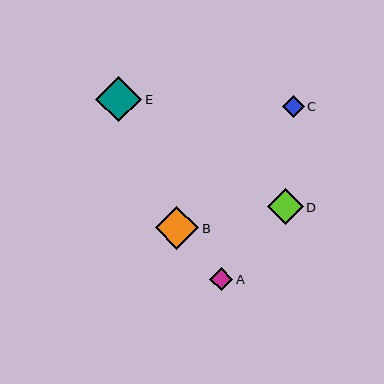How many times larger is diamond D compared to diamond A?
Diamond D is approximately 1.6 times the size of diamond A.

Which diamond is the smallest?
Diamond C is the smallest with a size of approximately 22 pixels.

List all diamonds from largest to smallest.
From largest to smallest: E, B, D, A, C.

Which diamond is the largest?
Diamond E is the largest with a size of approximately 46 pixels.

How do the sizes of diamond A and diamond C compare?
Diamond A and diamond C are approximately the same size.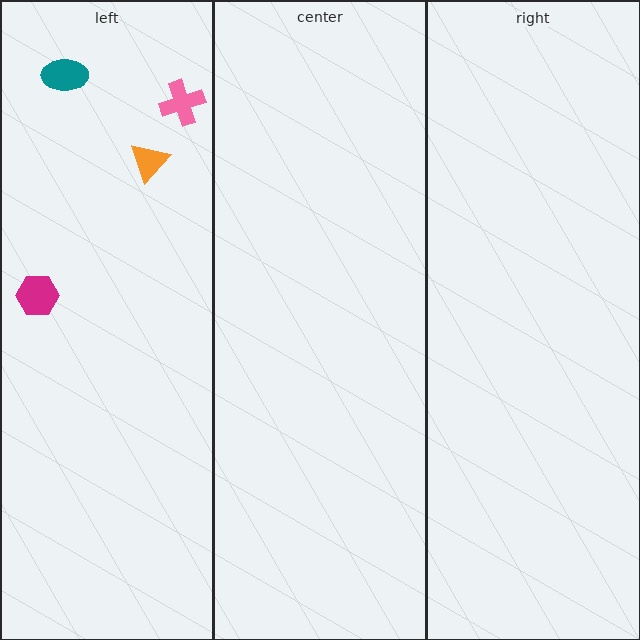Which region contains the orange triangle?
The left region.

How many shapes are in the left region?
4.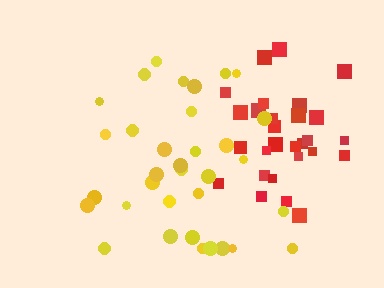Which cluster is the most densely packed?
Red.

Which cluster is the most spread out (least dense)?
Yellow.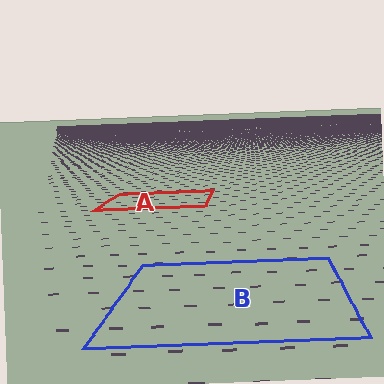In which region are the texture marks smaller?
The texture marks are smaller in region A, because it is farther away.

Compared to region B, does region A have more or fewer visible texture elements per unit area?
Region A has more texture elements per unit area — they are packed more densely because it is farther away.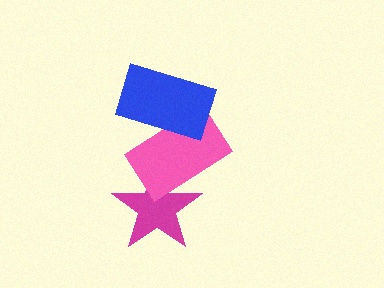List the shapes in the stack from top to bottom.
From top to bottom: the blue rectangle, the pink rectangle, the magenta star.